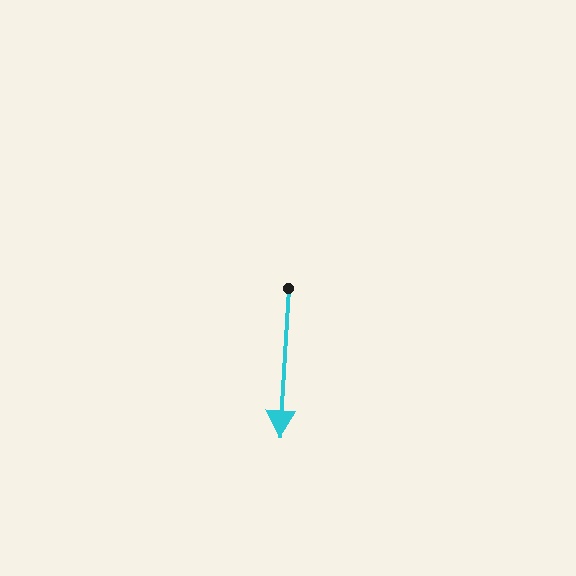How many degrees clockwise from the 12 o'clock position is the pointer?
Approximately 183 degrees.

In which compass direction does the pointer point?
South.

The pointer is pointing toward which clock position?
Roughly 6 o'clock.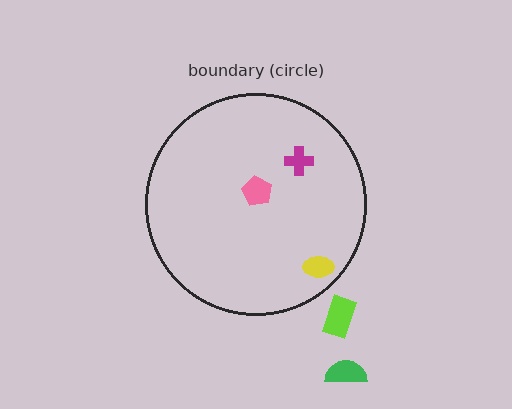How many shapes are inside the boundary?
3 inside, 2 outside.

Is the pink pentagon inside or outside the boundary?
Inside.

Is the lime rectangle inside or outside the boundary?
Outside.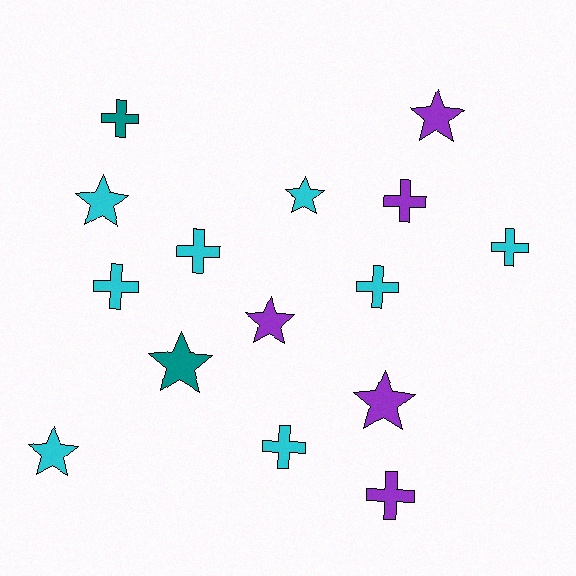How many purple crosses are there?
There are 2 purple crosses.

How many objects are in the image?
There are 15 objects.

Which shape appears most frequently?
Cross, with 8 objects.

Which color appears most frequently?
Cyan, with 8 objects.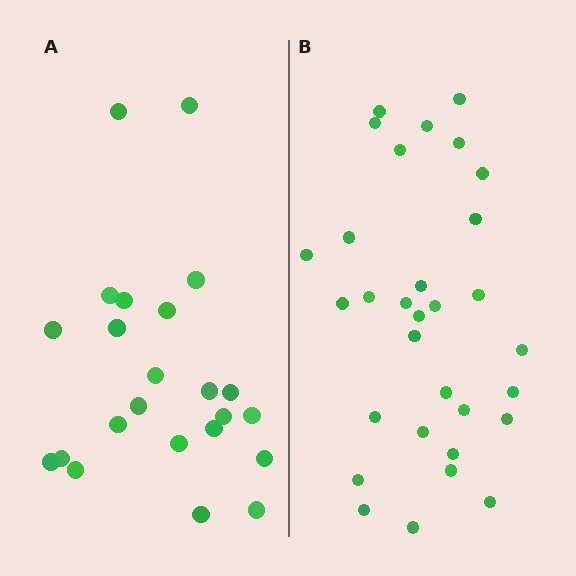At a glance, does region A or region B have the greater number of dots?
Region B (the right region) has more dots.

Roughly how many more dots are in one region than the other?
Region B has roughly 8 or so more dots than region A.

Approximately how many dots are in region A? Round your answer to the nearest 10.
About 20 dots. (The exact count is 23, which rounds to 20.)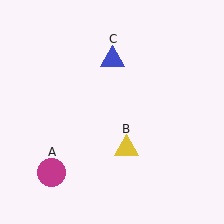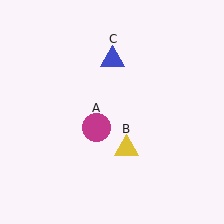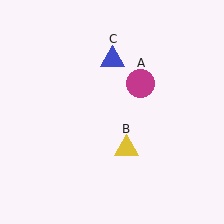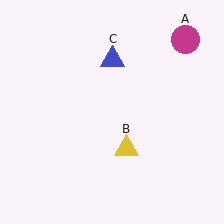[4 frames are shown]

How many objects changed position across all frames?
1 object changed position: magenta circle (object A).